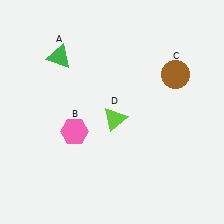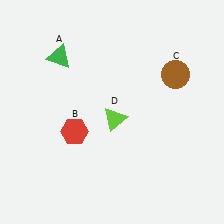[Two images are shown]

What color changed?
The hexagon (B) changed from pink in Image 1 to red in Image 2.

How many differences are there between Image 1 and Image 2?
There is 1 difference between the two images.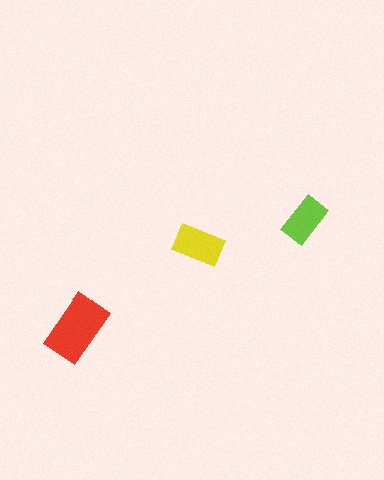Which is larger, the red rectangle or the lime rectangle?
The red one.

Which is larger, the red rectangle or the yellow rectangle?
The red one.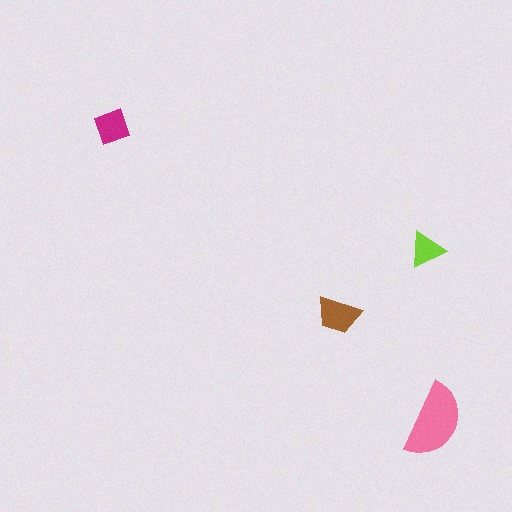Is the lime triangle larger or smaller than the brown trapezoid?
Smaller.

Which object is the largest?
The pink semicircle.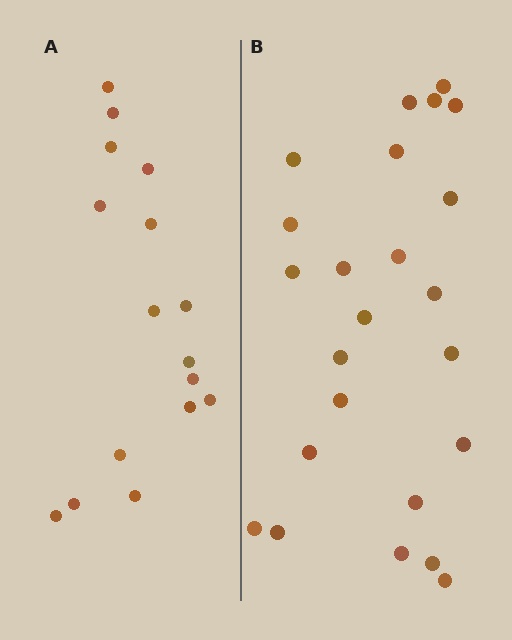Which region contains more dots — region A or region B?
Region B (the right region) has more dots.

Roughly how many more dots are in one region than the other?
Region B has roughly 8 or so more dots than region A.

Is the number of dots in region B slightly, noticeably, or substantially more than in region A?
Region B has substantially more. The ratio is roughly 1.5 to 1.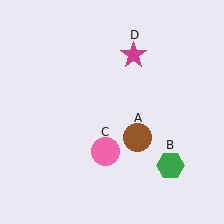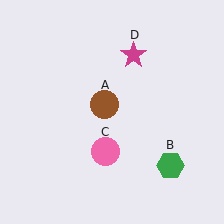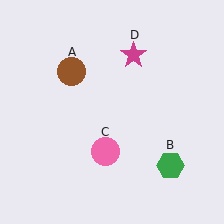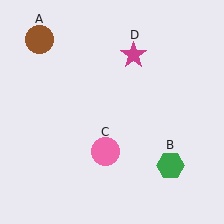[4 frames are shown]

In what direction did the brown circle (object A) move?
The brown circle (object A) moved up and to the left.